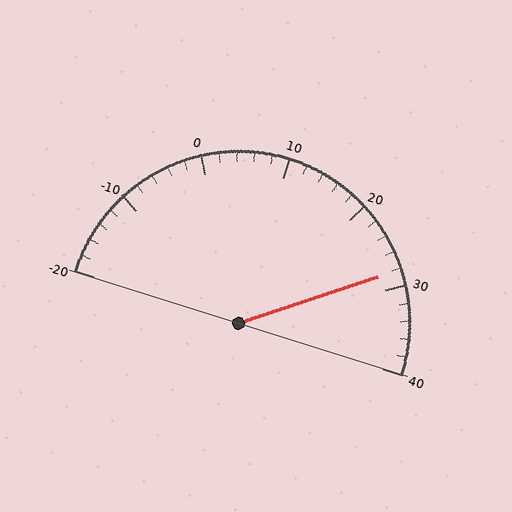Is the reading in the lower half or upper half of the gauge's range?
The reading is in the upper half of the range (-20 to 40).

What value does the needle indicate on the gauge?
The needle indicates approximately 28.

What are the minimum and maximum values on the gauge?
The gauge ranges from -20 to 40.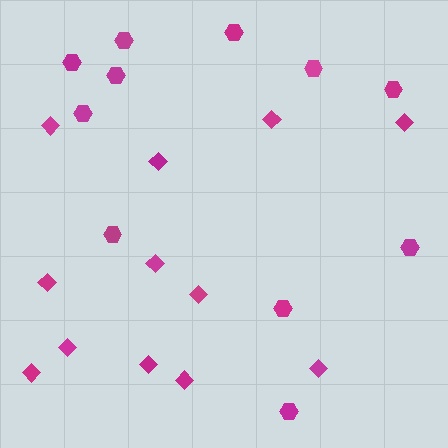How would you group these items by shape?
There are 2 groups: one group of diamonds (12) and one group of hexagons (11).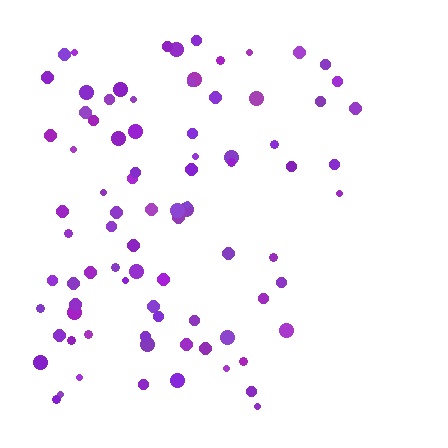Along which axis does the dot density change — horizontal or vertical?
Horizontal.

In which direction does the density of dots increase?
From right to left, with the left side densest.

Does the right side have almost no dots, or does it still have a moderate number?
Still a moderate number, just noticeably fewer than the left.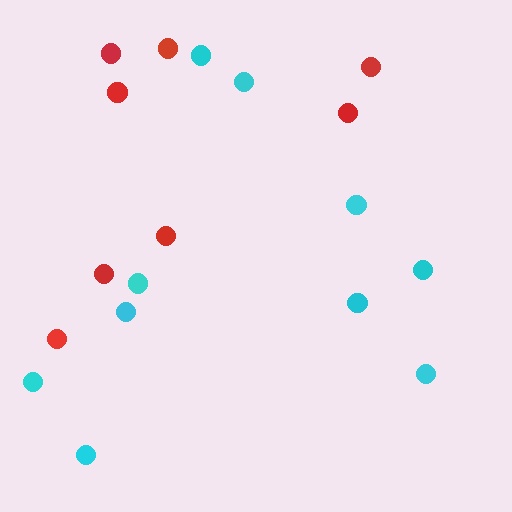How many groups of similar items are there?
There are 2 groups: one group of cyan circles (10) and one group of red circles (8).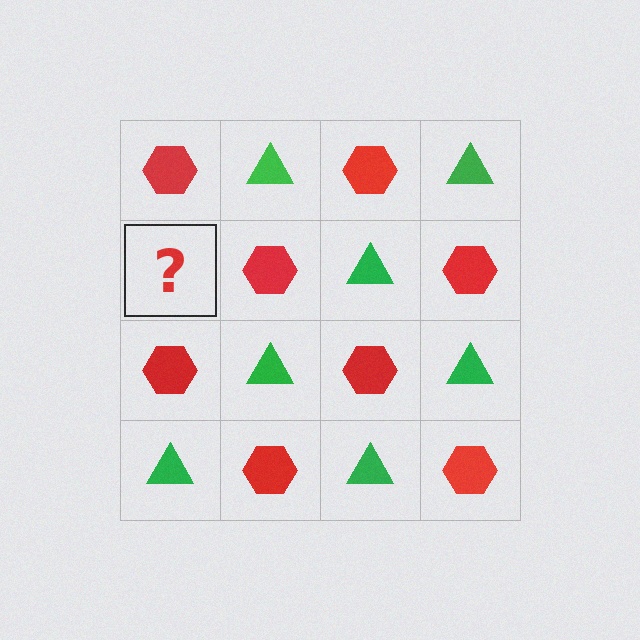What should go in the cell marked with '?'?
The missing cell should contain a green triangle.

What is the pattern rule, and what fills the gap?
The rule is that it alternates red hexagon and green triangle in a checkerboard pattern. The gap should be filled with a green triangle.